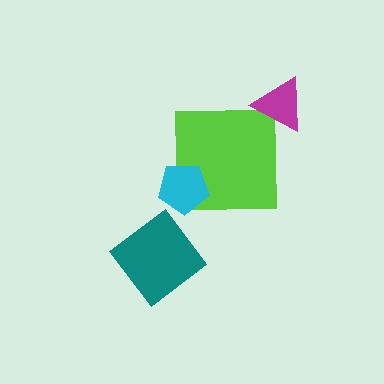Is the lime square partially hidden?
Yes, it is partially covered by another shape.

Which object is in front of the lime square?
The cyan pentagon is in front of the lime square.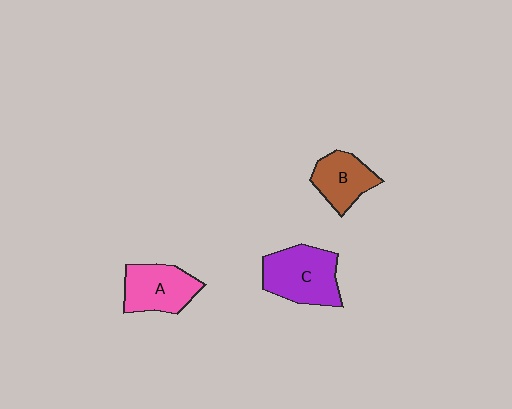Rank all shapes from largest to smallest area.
From largest to smallest: C (purple), A (pink), B (brown).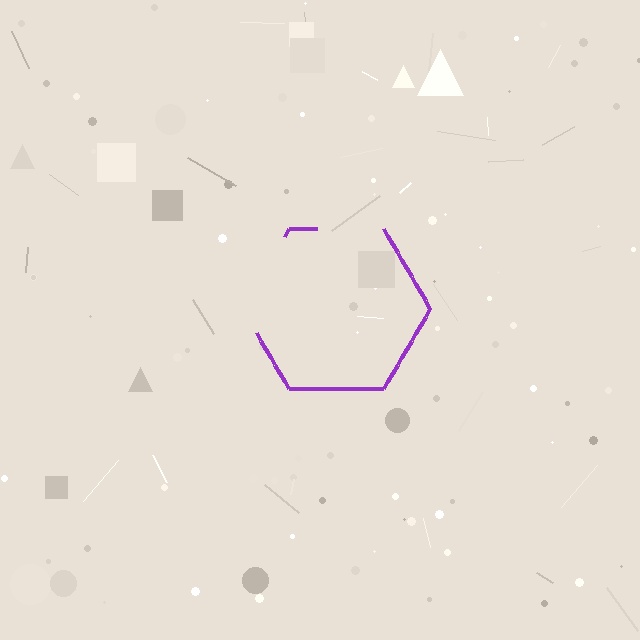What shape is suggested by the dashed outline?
The dashed outline suggests a hexagon.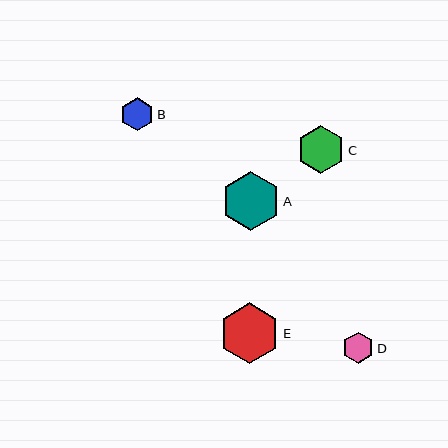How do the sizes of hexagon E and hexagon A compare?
Hexagon E and hexagon A are approximately the same size.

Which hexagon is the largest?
Hexagon E is the largest with a size of approximately 61 pixels.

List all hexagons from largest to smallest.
From largest to smallest: E, A, C, B, D.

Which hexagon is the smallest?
Hexagon D is the smallest with a size of approximately 31 pixels.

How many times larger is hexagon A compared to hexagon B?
Hexagon A is approximately 1.8 times the size of hexagon B.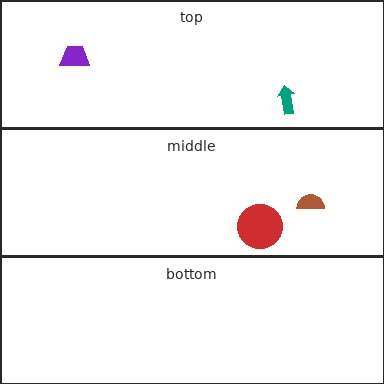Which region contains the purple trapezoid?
The top region.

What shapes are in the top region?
The teal arrow, the purple trapezoid.